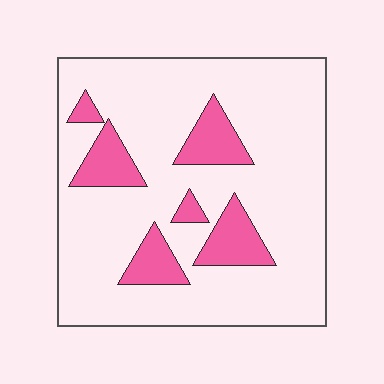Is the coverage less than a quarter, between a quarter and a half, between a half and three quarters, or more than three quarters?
Less than a quarter.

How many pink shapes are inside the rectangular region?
6.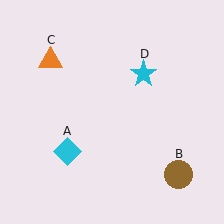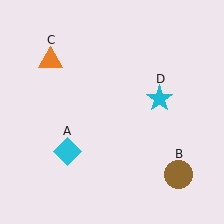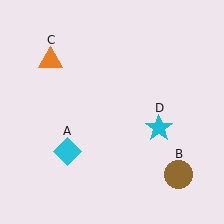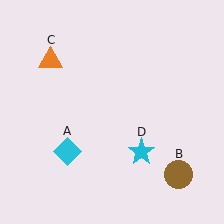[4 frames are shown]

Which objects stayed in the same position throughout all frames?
Cyan diamond (object A) and brown circle (object B) and orange triangle (object C) remained stationary.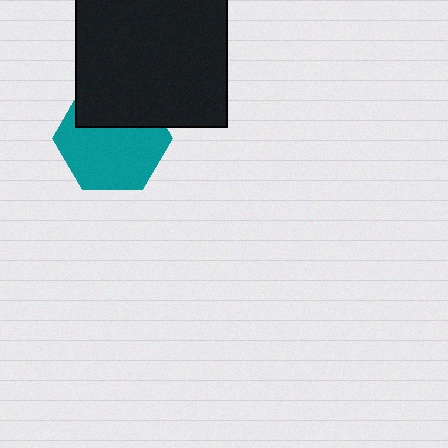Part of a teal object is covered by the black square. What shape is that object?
It is a hexagon.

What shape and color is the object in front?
The object in front is a black square.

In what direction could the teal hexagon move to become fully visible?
The teal hexagon could move down. That would shift it out from behind the black square entirely.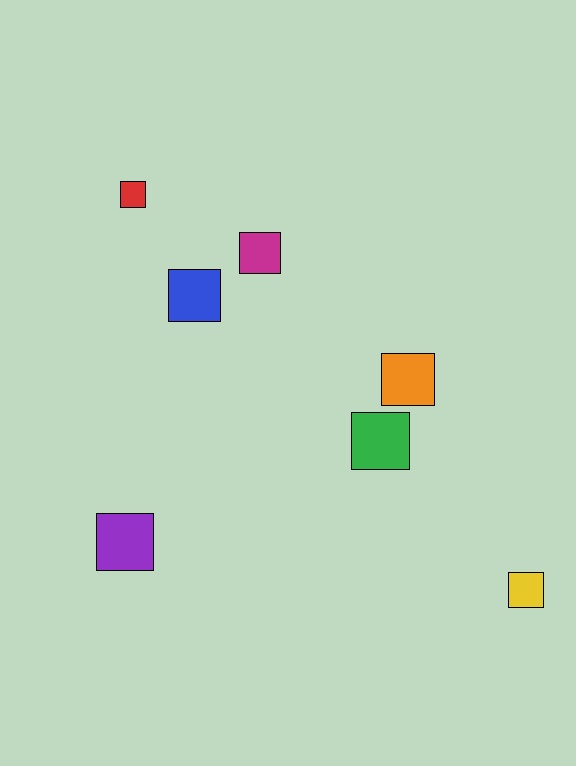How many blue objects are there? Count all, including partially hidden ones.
There is 1 blue object.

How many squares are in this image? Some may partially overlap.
There are 7 squares.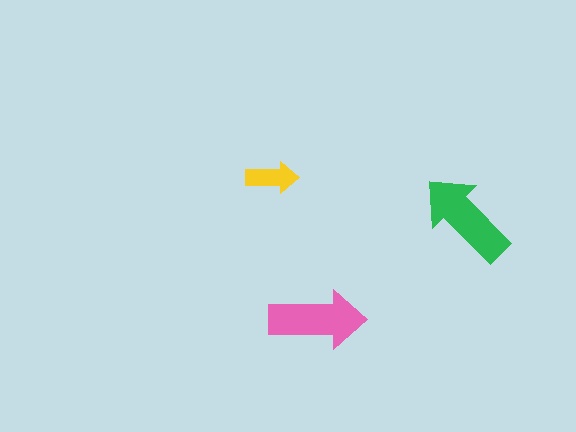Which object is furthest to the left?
The yellow arrow is leftmost.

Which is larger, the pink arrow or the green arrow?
The green one.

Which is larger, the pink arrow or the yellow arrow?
The pink one.